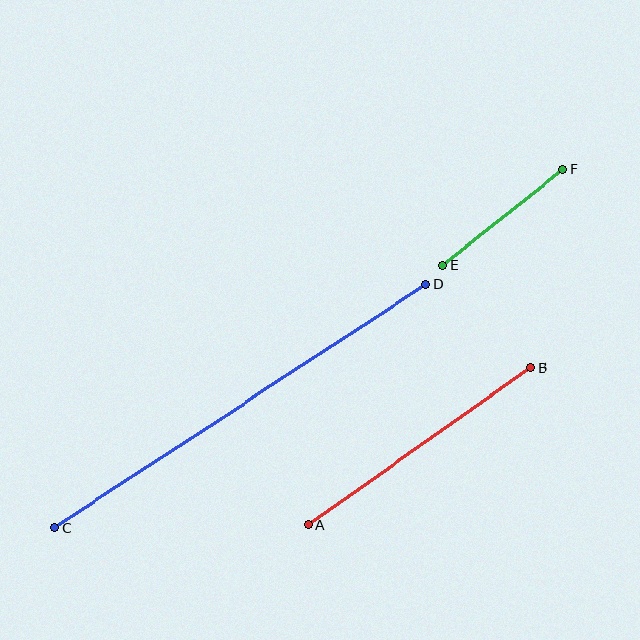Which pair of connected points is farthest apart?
Points C and D are farthest apart.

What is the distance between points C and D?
The distance is approximately 443 pixels.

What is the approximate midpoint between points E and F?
The midpoint is at approximately (502, 218) pixels.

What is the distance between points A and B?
The distance is approximately 272 pixels.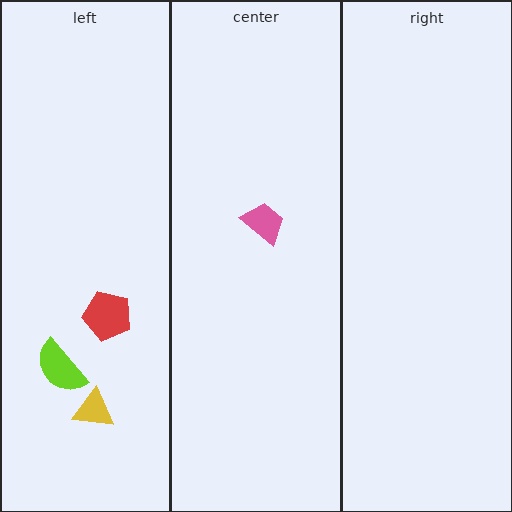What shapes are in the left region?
The yellow triangle, the red pentagon, the lime semicircle.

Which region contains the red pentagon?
The left region.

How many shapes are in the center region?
1.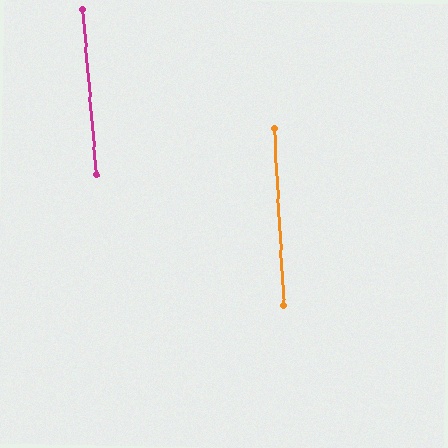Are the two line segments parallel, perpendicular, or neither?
Parallel — their directions differ by only 1.9°.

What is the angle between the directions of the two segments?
Approximately 2 degrees.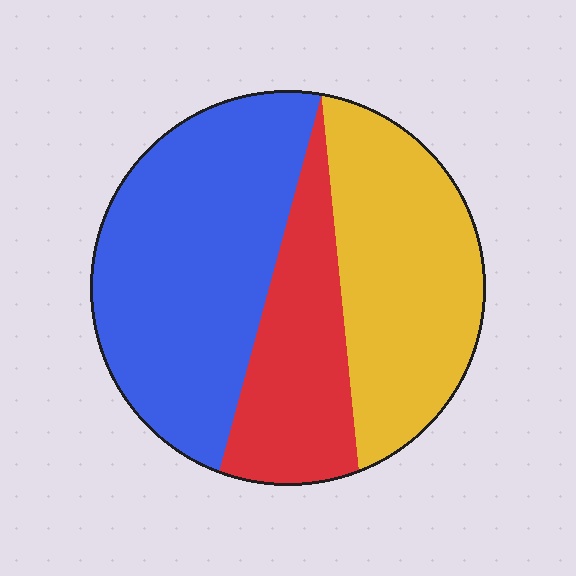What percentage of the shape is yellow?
Yellow takes up between a sixth and a third of the shape.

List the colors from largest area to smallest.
From largest to smallest: blue, yellow, red.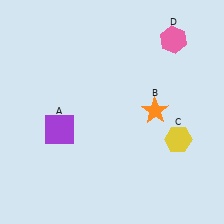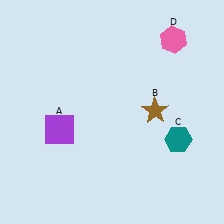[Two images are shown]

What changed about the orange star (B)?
In Image 1, B is orange. In Image 2, it changed to brown.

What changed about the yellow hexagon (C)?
In Image 1, C is yellow. In Image 2, it changed to teal.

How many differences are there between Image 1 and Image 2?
There are 2 differences between the two images.